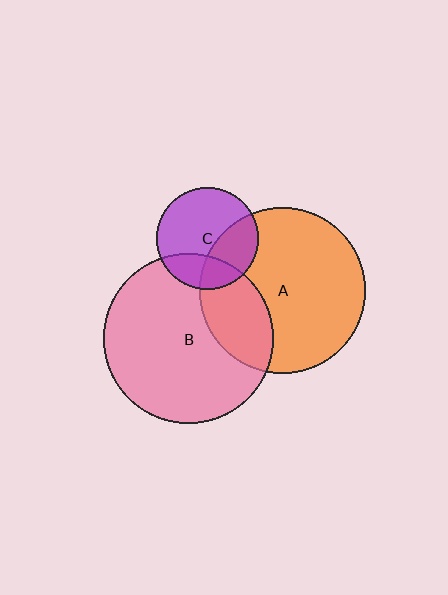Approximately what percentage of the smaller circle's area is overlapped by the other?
Approximately 35%.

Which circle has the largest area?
Circle B (pink).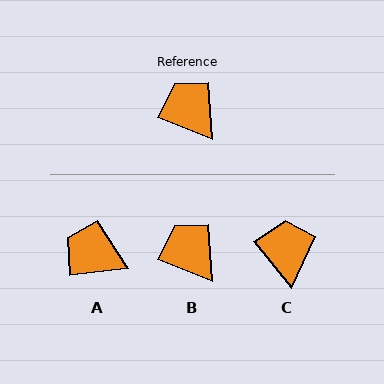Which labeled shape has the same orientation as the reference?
B.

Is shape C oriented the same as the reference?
No, it is off by about 29 degrees.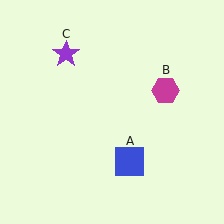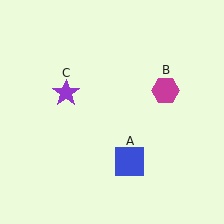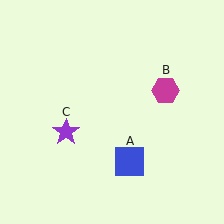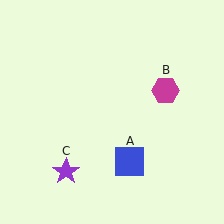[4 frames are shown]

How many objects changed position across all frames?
1 object changed position: purple star (object C).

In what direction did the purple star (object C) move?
The purple star (object C) moved down.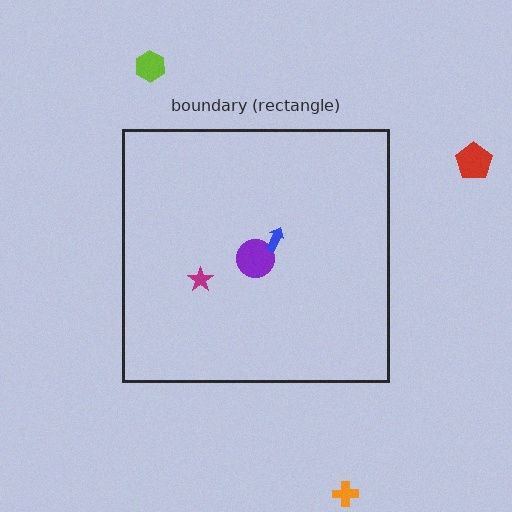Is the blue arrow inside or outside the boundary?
Inside.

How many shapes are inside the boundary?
3 inside, 3 outside.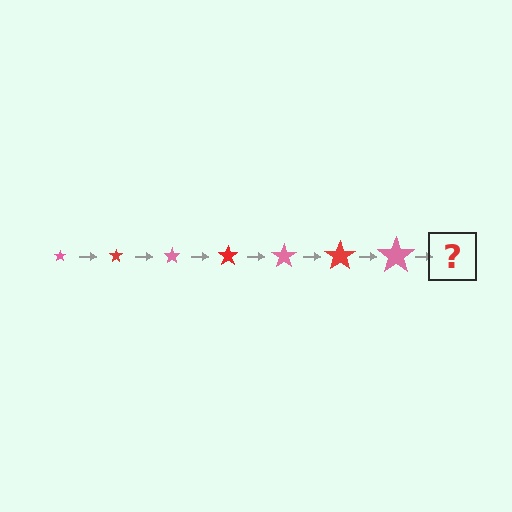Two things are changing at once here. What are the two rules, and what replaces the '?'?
The two rules are that the star grows larger each step and the color cycles through pink and red. The '?' should be a red star, larger than the previous one.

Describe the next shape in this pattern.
It should be a red star, larger than the previous one.